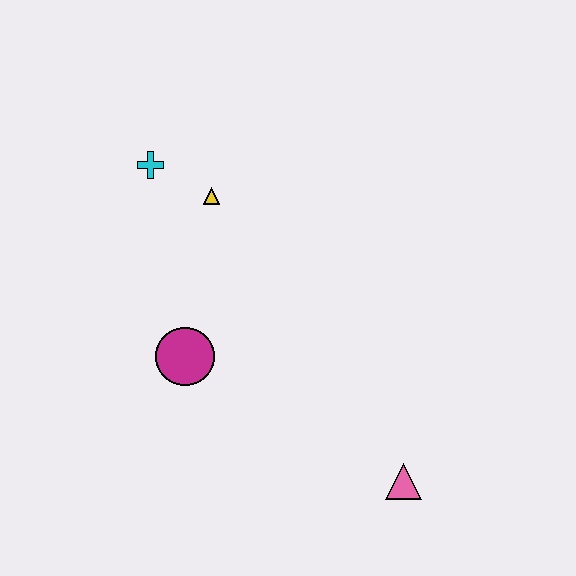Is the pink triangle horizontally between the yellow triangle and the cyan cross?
No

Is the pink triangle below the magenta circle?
Yes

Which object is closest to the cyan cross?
The yellow triangle is closest to the cyan cross.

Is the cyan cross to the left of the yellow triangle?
Yes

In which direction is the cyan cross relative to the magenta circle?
The cyan cross is above the magenta circle.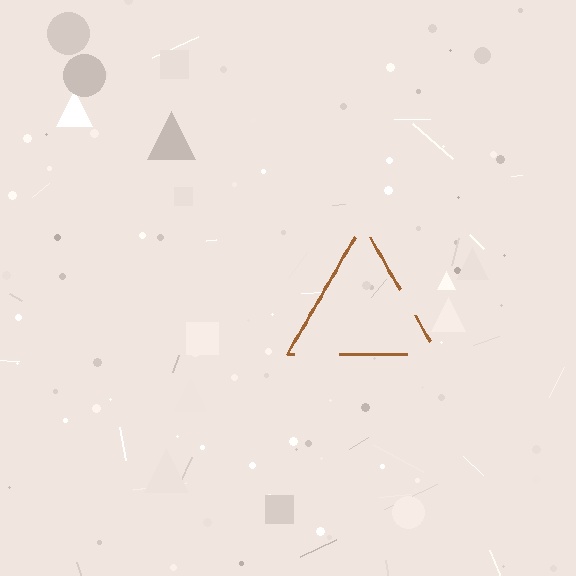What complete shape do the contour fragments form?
The contour fragments form a triangle.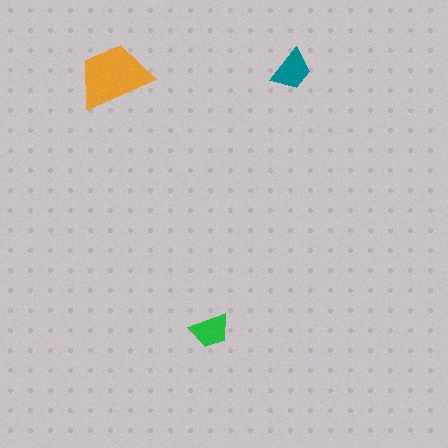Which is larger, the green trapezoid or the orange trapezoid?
The orange one.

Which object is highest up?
The teal trapezoid is topmost.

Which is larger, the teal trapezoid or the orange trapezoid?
The orange one.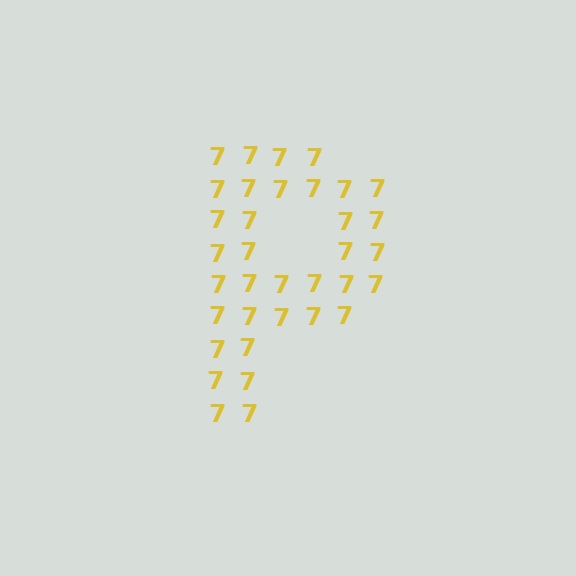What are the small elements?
The small elements are digit 7's.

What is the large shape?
The large shape is the letter P.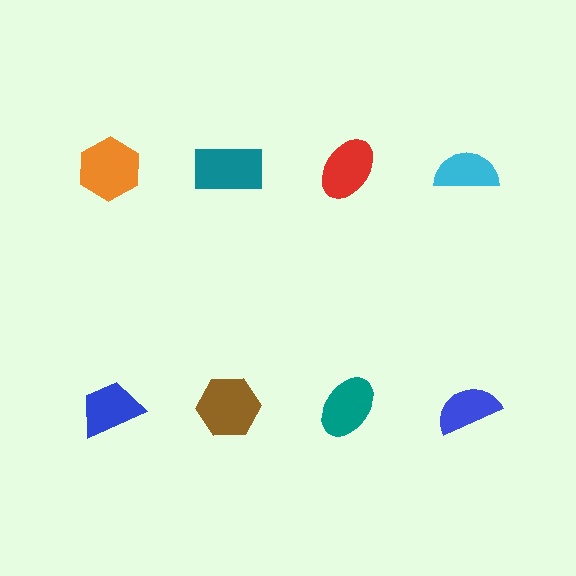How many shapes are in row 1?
4 shapes.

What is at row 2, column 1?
A blue trapezoid.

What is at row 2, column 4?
A blue semicircle.